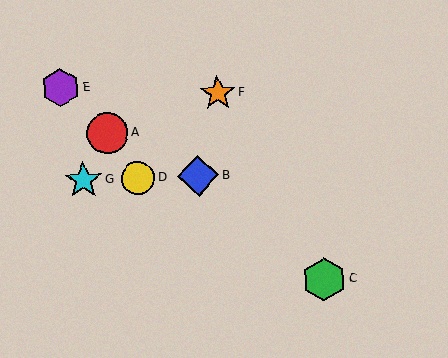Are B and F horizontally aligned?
No, B is at y≈176 and F is at y≈93.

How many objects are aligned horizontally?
3 objects (B, D, G) are aligned horizontally.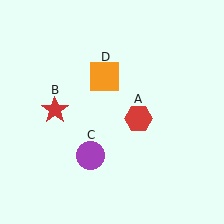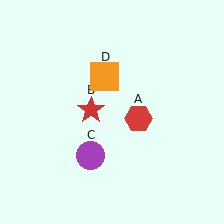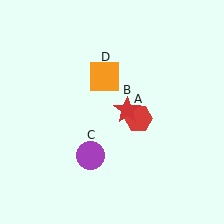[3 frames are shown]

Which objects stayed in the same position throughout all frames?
Red hexagon (object A) and purple circle (object C) and orange square (object D) remained stationary.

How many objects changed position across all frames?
1 object changed position: red star (object B).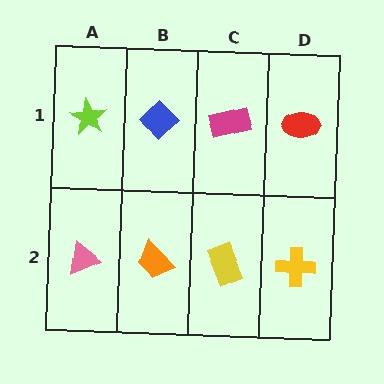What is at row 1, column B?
A blue diamond.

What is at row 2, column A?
A pink triangle.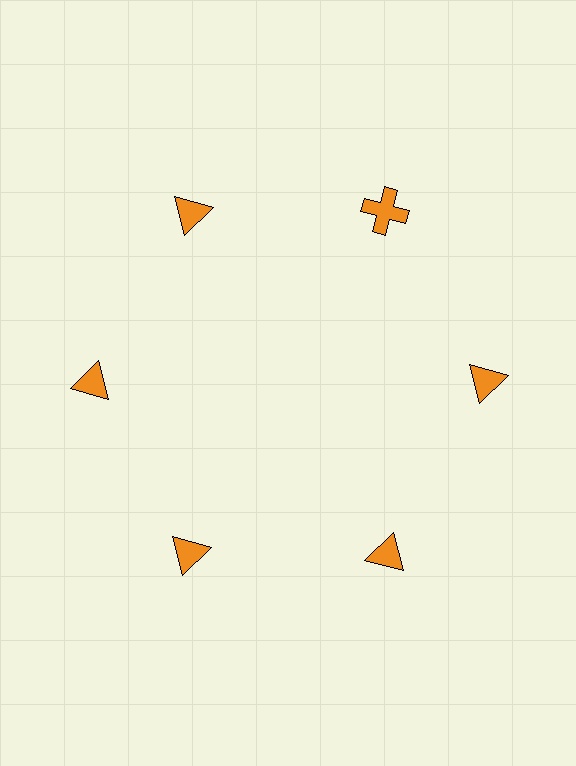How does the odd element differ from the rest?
It has a different shape: cross instead of triangle.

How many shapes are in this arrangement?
There are 6 shapes arranged in a ring pattern.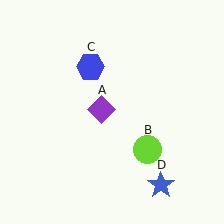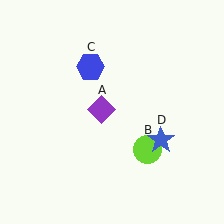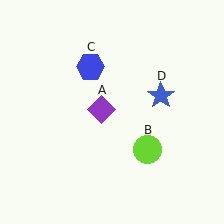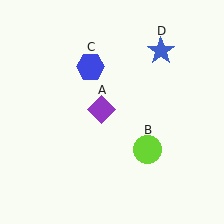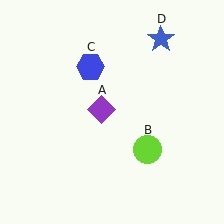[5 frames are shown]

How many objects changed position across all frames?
1 object changed position: blue star (object D).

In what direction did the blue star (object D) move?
The blue star (object D) moved up.